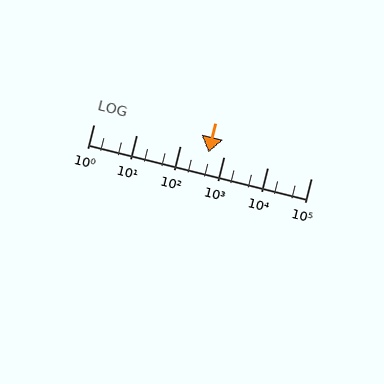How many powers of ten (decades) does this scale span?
The scale spans 5 decades, from 1 to 100000.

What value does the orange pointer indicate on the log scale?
The pointer indicates approximately 440.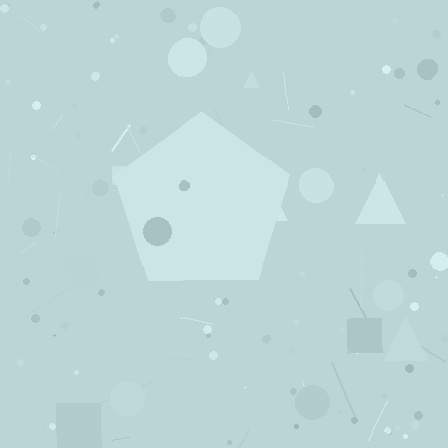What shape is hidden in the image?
A pentagon is hidden in the image.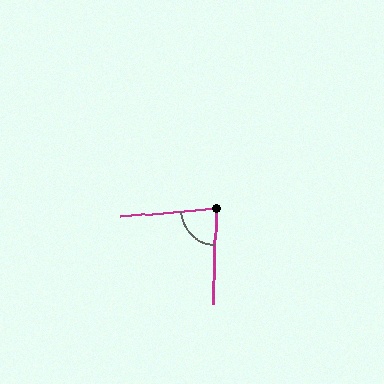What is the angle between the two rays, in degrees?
Approximately 83 degrees.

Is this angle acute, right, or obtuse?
It is acute.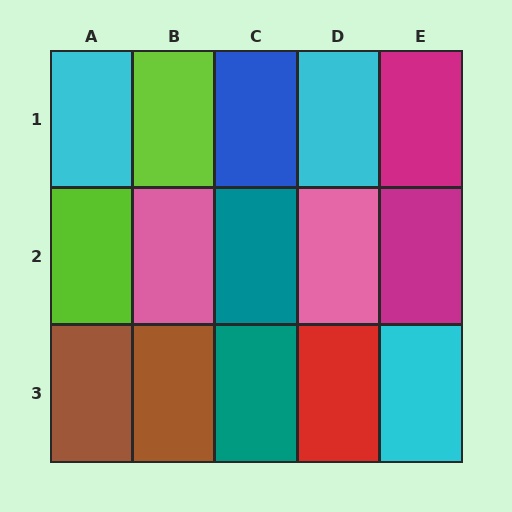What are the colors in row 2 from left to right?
Lime, pink, teal, pink, magenta.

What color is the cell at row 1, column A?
Cyan.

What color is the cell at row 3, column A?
Brown.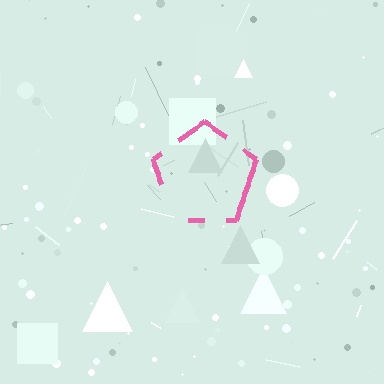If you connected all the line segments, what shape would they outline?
They would outline a pentagon.